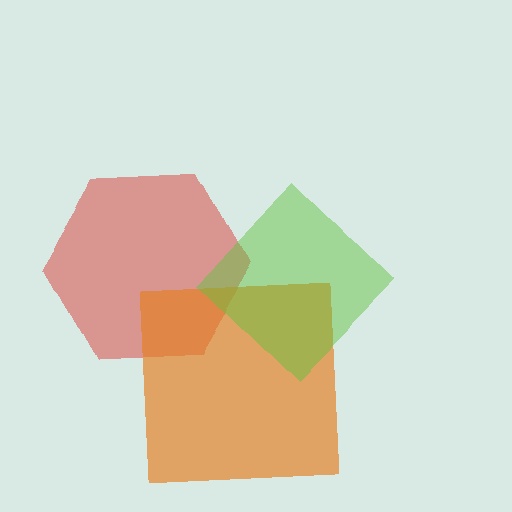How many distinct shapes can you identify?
There are 3 distinct shapes: a red hexagon, an orange square, a lime diamond.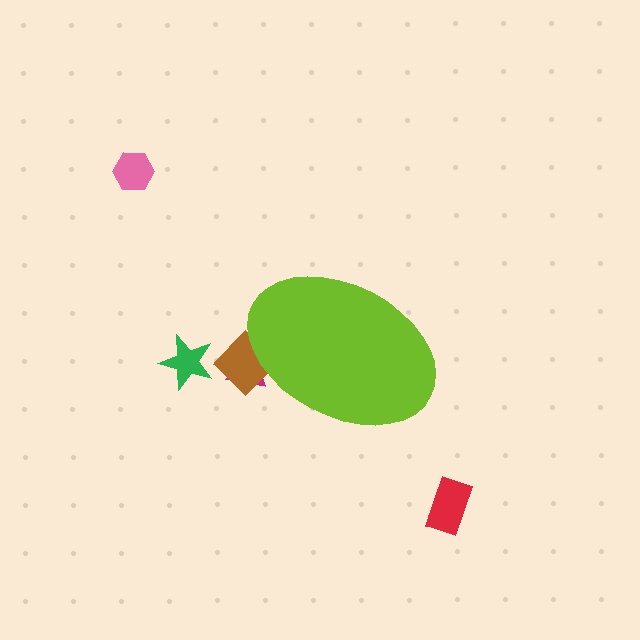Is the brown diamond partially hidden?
Yes, the brown diamond is partially hidden behind the lime ellipse.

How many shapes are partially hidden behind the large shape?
2 shapes are partially hidden.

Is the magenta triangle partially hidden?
Yes, the magenta triangle is partially hidden behind the lime ellipse.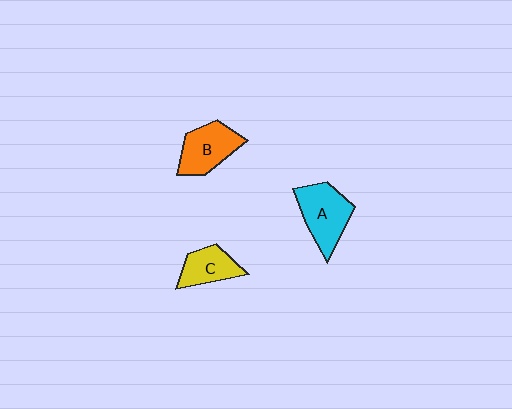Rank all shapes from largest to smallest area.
From largest to smallest: A (cyan), B (orange), C (yellow).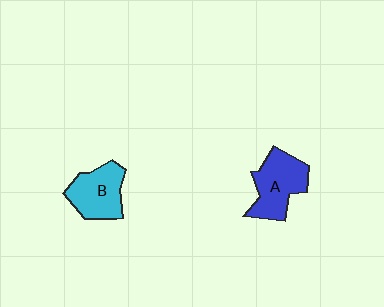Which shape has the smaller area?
Shape B (cyan).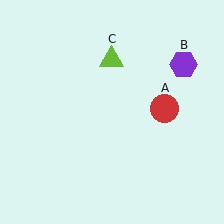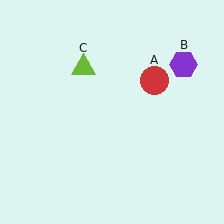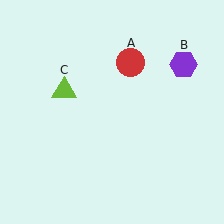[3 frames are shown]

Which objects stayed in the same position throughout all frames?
Purple hexagon (object B) remained stationary.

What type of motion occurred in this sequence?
The red circle (object A), lime triangle (object C) rotated counterclockwise around the center of the scene.